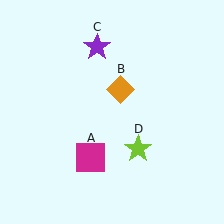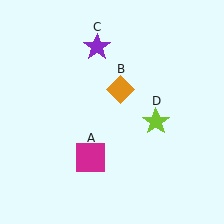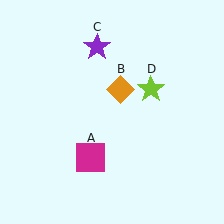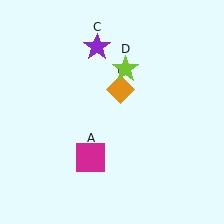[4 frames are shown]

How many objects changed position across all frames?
1 object changed position: lime star (object D).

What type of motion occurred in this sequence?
The lime star (object D) rotated counterclockwise around the center of the scene.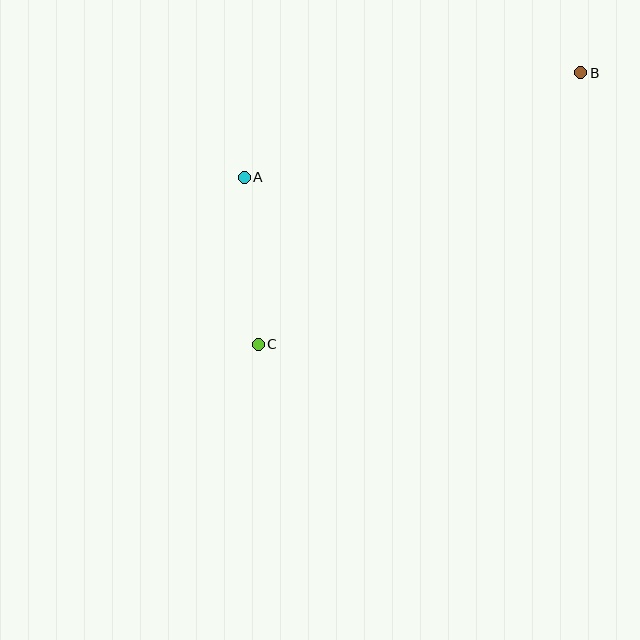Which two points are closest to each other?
Points A and C are closest to each other.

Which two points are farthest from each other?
Points B and C are farthest from each other.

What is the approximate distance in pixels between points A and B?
The distance between A and B is approximately 352 pixels.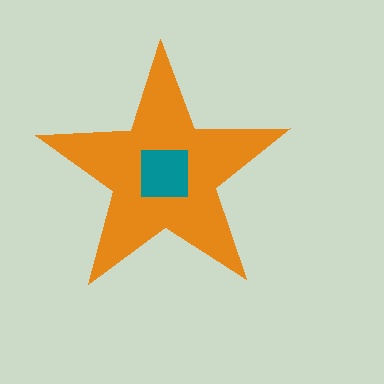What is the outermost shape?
The orange star.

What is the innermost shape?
The teal square.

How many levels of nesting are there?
2.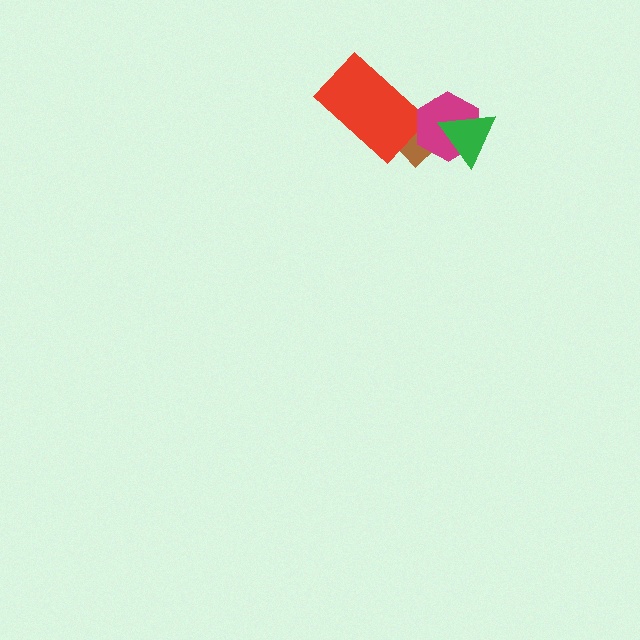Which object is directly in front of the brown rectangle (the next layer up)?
The red rectangle is directly in front of the brown rectangle.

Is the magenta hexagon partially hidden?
Yes, it is partially covered by another shape.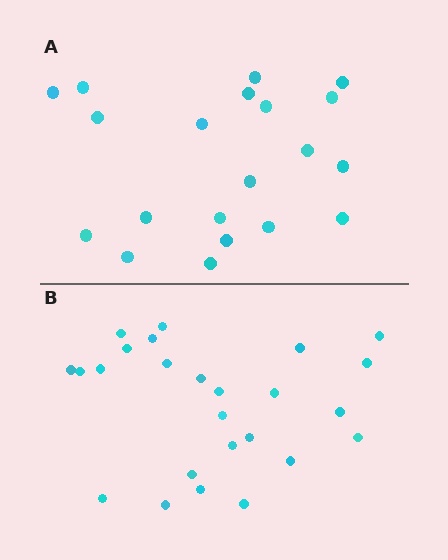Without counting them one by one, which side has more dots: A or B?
Region B (the bottom region) has more dots.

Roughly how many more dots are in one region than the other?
Region B has about 5 more dots than region A.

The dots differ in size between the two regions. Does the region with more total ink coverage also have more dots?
No. Region A has more total ink coverage because its dots are larger, but region B actually contains more individual dots. Total area can be misleading — the number of items is what matters here.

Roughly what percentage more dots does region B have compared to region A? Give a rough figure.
About 25% more.